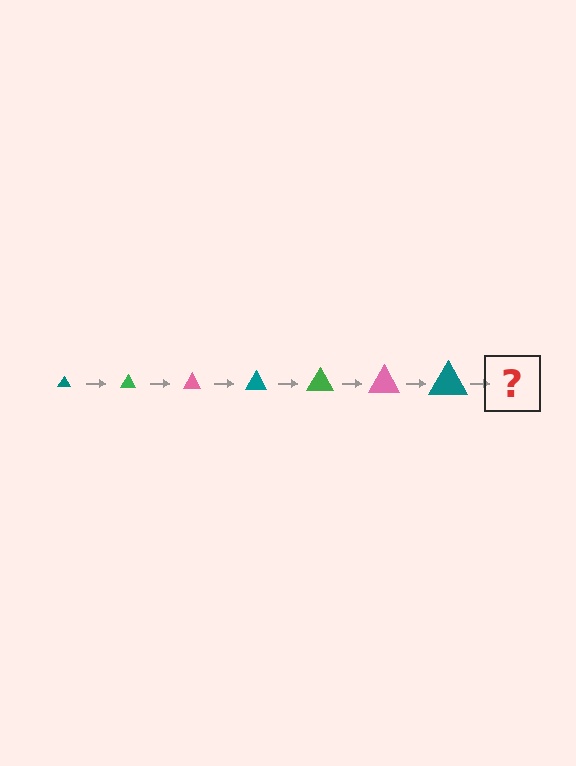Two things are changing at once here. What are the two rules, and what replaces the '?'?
The two rules are that the triangle grows larger each step and the color cycles through teal, green, and pink. The '?' should be a green triangle, larger than the previous one.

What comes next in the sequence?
The next element should be a green triangle, larger than the previous one.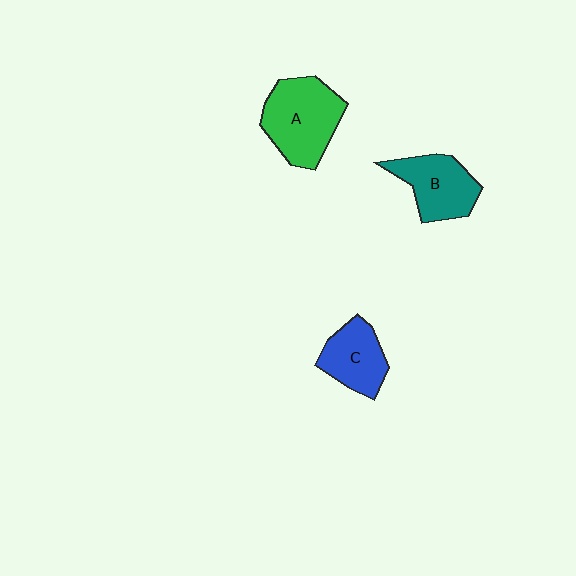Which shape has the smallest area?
Shape C (blue).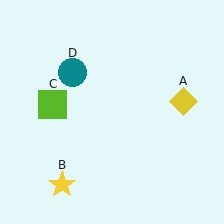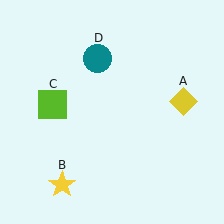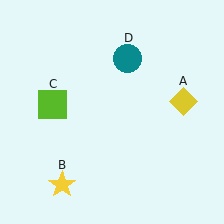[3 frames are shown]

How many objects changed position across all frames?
1 object changed position: teal circle (object D).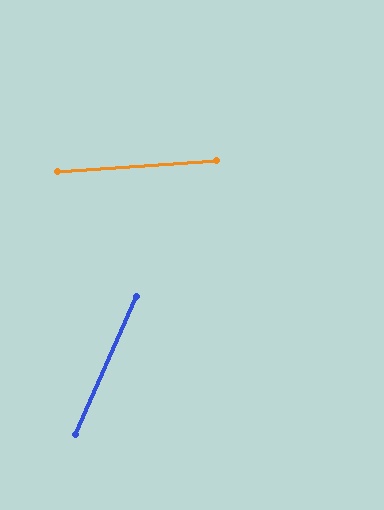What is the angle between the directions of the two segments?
Approximately 62 degrees.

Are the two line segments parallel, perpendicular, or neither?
Neither parallel nor perpendicular — they differ by about 62°.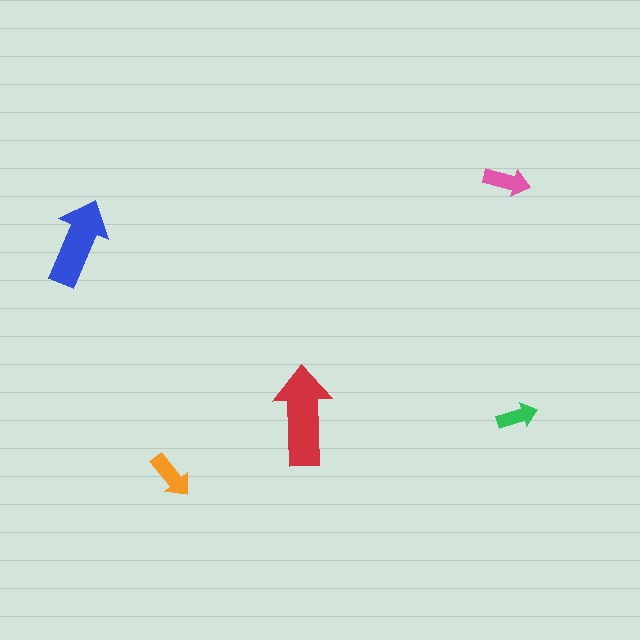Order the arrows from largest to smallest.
the red one, the blue one, the orange one, the pink one, the green one.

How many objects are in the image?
There are 5 objects in the image.